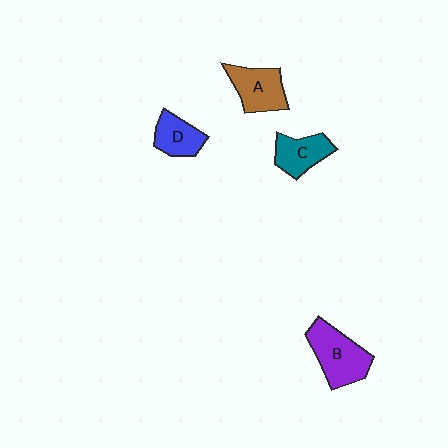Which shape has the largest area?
Shape B (purple).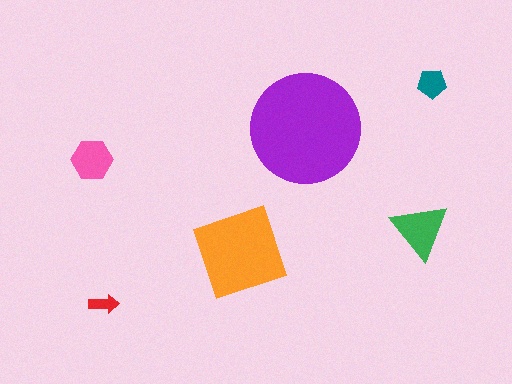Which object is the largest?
The purple circle.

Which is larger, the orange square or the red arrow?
The orange square.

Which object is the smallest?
The red arrow.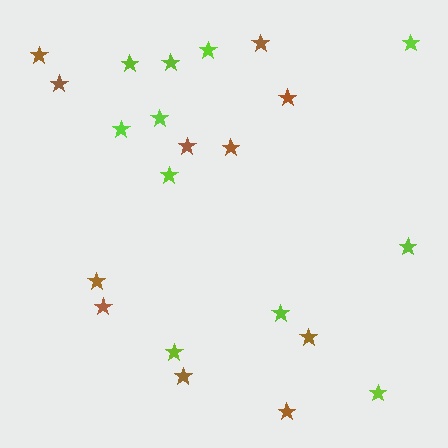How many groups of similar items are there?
There are 2 groups: one group of lime stars (11) and one group of brown stars (11).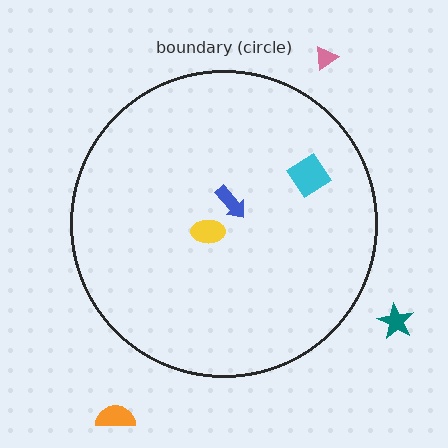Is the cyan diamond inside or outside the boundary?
Inside.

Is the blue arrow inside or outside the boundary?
Inside.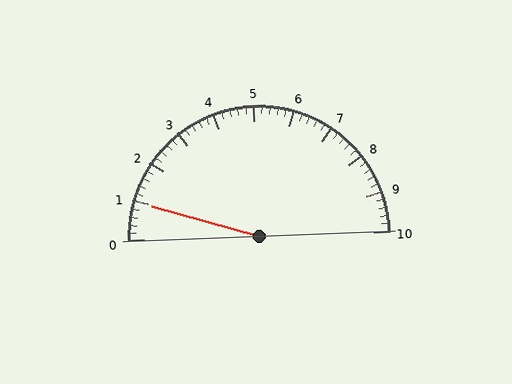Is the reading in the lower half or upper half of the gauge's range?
The reading is in the lower half of the range (0 to 10).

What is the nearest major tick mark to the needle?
The nearest major tick mark is 1.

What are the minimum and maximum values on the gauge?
The gauge ranges from 0 to 10.